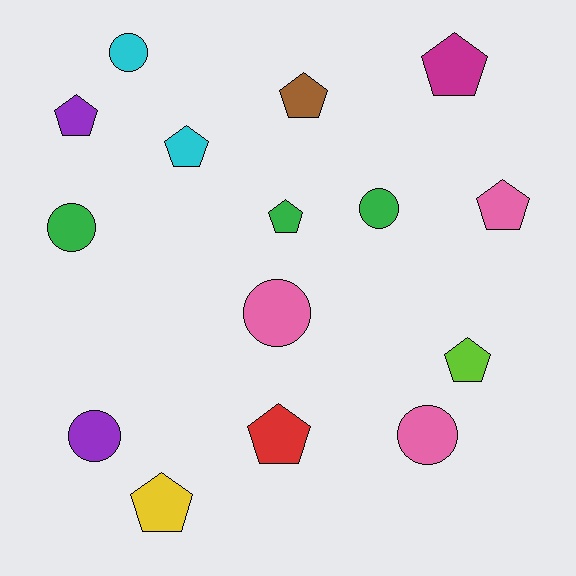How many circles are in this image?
There are 6 circles.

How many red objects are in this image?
There is 1 red object.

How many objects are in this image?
There are 15 objects.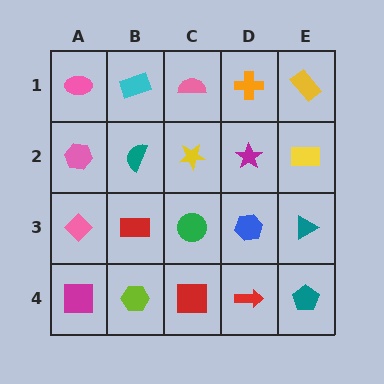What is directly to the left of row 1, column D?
A pink semicircle.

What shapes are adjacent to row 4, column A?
A pink diamond (row 3, column A), a lime hexagon (row 4, column B).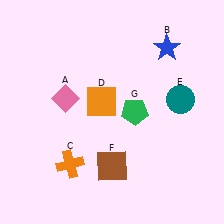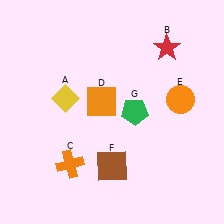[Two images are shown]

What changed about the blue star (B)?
In Image 1, B is blue. In Image 2, it changed to red.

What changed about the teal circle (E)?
In Image 1, E is teal. In Image 2, it changed to orange.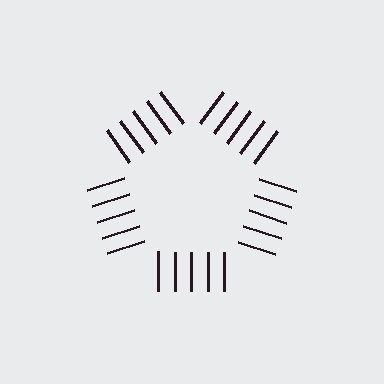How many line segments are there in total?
25 — 5 along each of the 5 edges.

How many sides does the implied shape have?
5 sides — the line-ends trace a pentagon.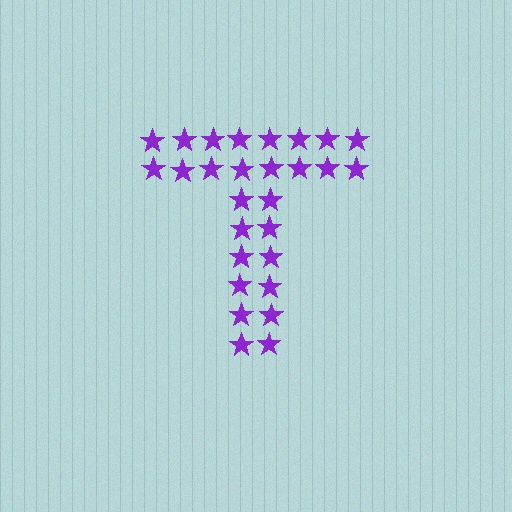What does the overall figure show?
The overall figure shows the letter T.